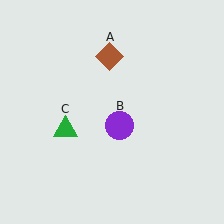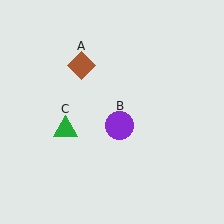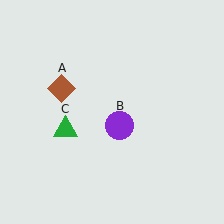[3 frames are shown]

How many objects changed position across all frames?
1 object changed position: brown diamond (object A).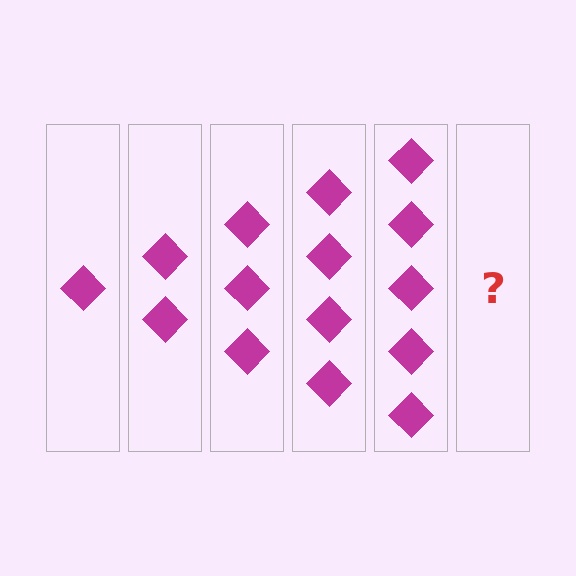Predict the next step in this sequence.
The next step is 6 diamonds.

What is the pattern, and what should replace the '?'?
The pattern is that each step adds one more diamond. The '?' should be 6 diamonds.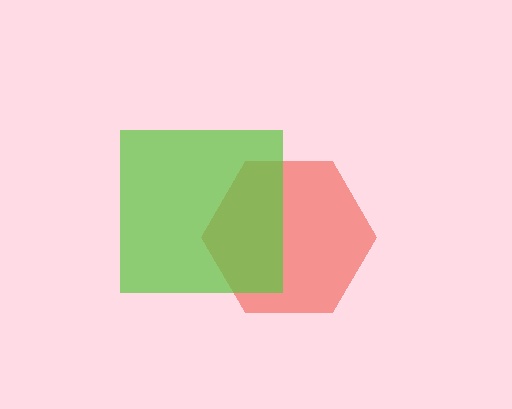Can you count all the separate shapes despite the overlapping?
Yes, there are 2 separate shapes.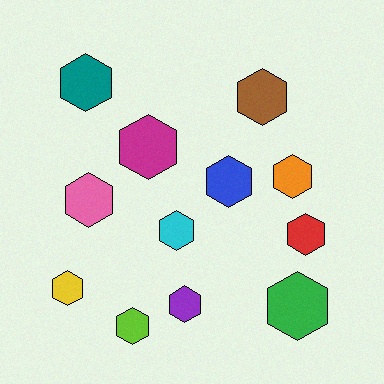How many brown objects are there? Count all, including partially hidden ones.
There is 1 brown object.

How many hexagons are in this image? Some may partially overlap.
There are 12 hexagons.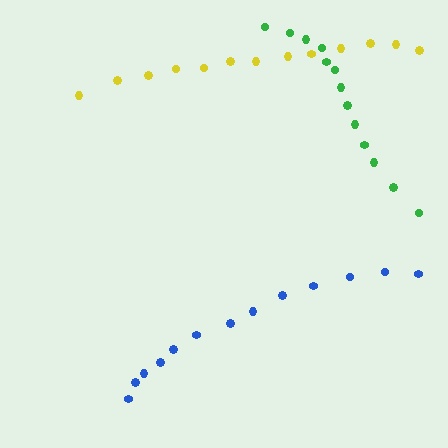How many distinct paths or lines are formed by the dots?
There are 3 distinct paths.